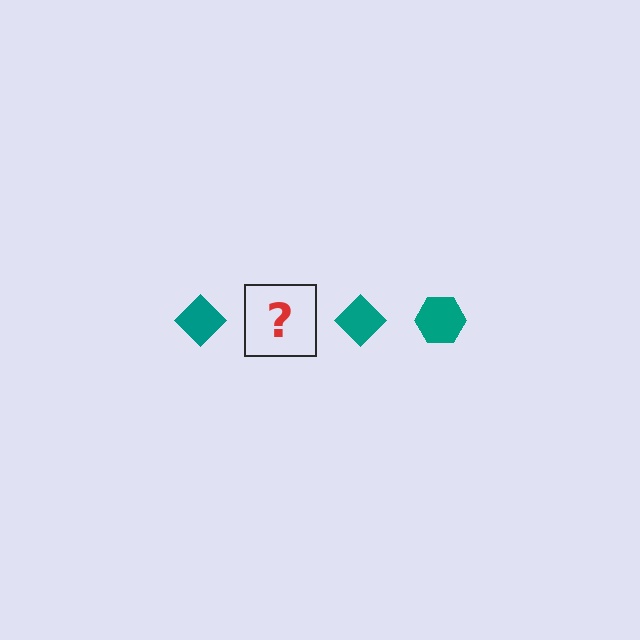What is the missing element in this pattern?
The missing element is a teal hexagon.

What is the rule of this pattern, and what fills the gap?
The rule is that the pattern cycles through diamond, hexagon shapes in teal. The gap should be filled with a teal hexagon.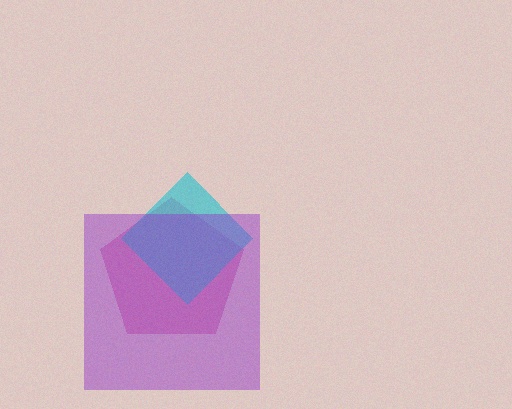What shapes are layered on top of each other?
The layered shapes are: a magenta pentagon, a cyan diamond, a purple square.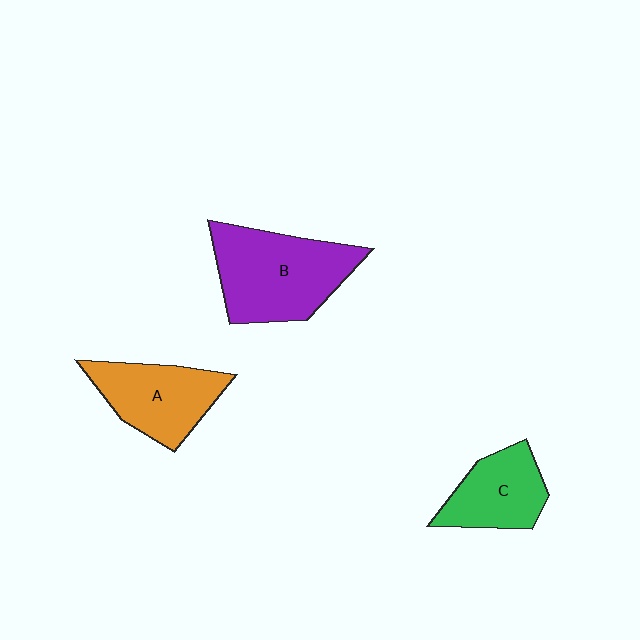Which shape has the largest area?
Shape B (purple).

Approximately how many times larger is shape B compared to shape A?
Approximately 1.4 times.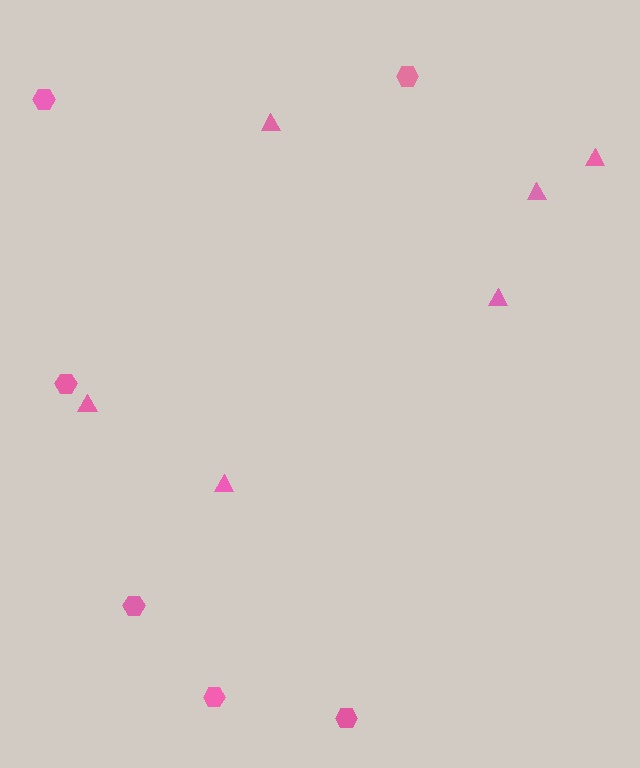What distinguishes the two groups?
There are 2 groups: one group of hexagons (6) and one group of triangles (6).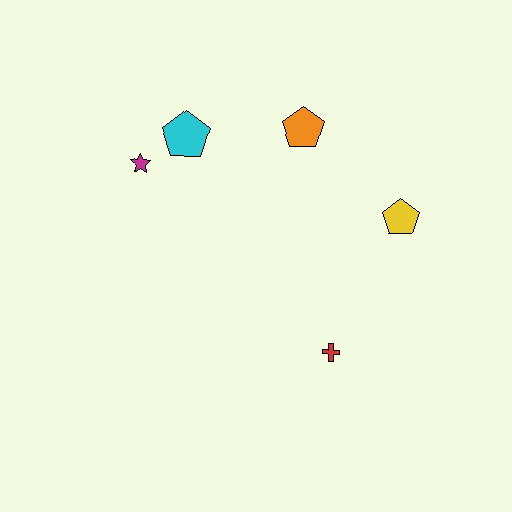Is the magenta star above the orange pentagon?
No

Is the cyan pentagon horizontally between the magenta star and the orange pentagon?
Yes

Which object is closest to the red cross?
The yellow pentagon is closest to the red cross.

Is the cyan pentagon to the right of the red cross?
No